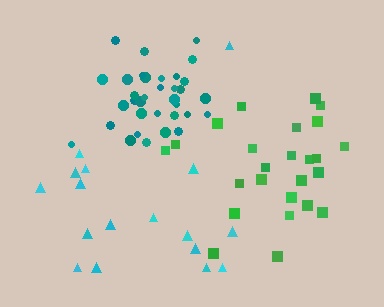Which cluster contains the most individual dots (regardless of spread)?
Teal (34).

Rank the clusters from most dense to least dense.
teal, green, cyan.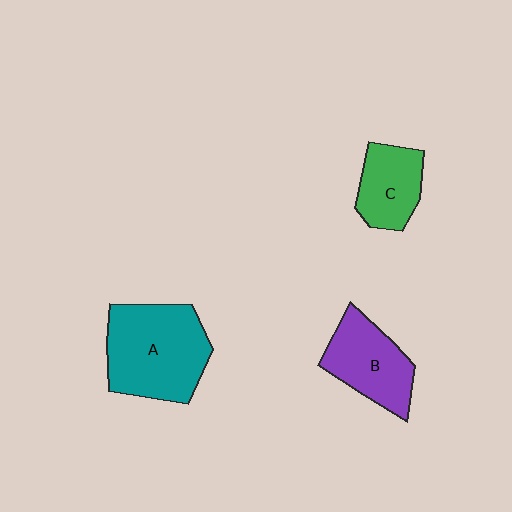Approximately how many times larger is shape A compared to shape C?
Approximately 1.9 times.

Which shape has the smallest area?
Shape C (green).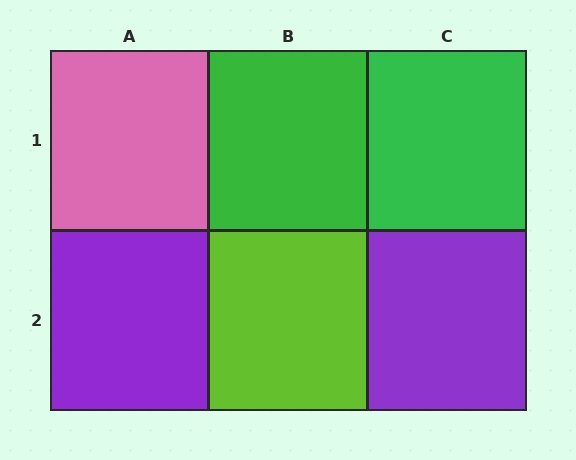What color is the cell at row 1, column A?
Pink.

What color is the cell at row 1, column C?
Green.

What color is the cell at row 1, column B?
Green.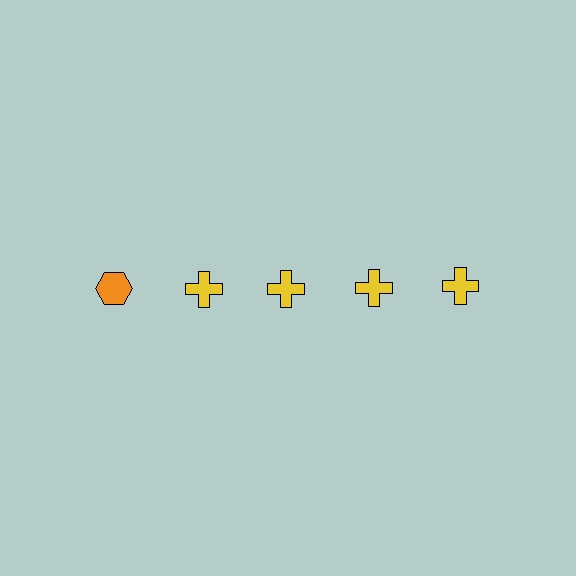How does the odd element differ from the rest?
It differs in both color (orange instead of yellow) and shape (hexagon instead of cross).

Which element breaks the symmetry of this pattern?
The orange hexagon in the top row, leftmost column breaks the symmetry. All other shapes are yellow crosses.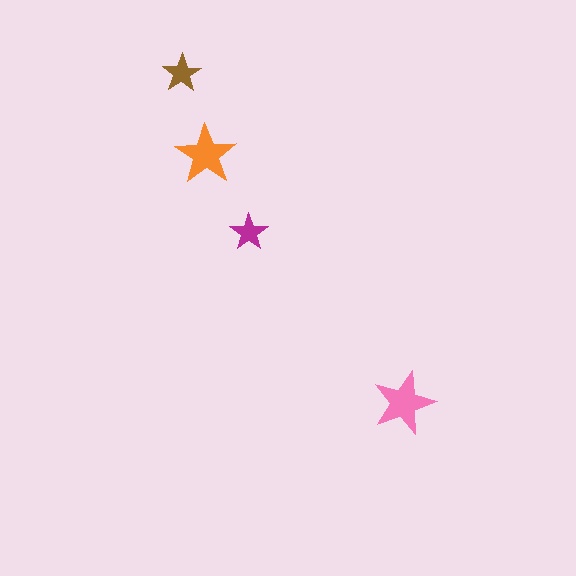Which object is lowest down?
The pink star is bottommost.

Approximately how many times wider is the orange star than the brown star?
About 1.5 times wider.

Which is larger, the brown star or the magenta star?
The brown one.